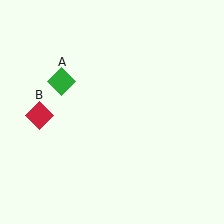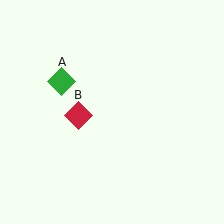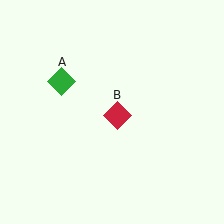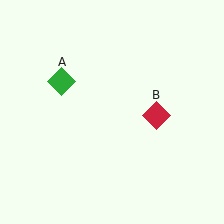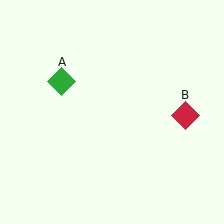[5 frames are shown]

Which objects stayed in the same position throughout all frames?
Green diamond (object A) remained stationary.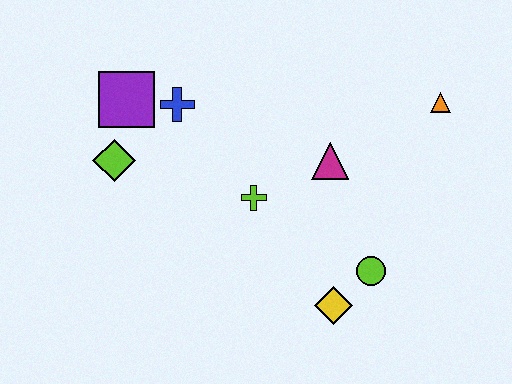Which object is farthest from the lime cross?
The orange triangle is farthest from the lime cross.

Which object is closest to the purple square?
The blue cross is closest to the purple square.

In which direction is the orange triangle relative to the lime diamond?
The orange triangle is to the right of the lime diamond.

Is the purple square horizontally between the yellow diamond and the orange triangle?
No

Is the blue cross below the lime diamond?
No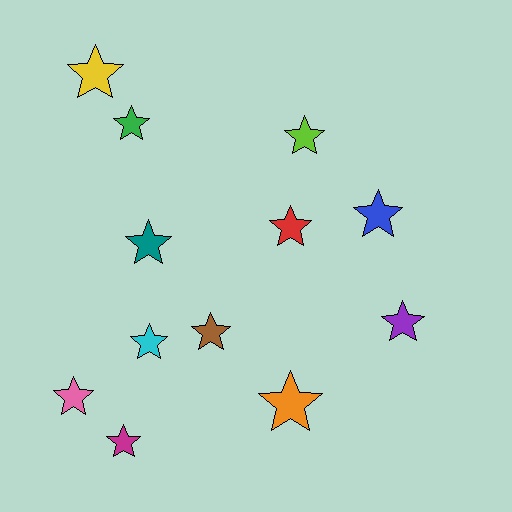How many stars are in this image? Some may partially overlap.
There are 12 stars.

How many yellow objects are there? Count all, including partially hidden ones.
There is 1 yellow object.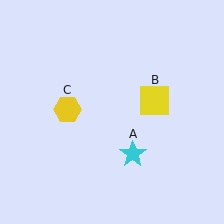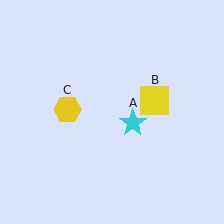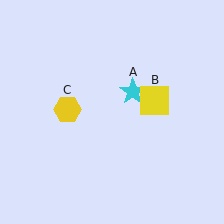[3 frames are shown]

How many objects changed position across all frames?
1 object changed position: cyan star (object A).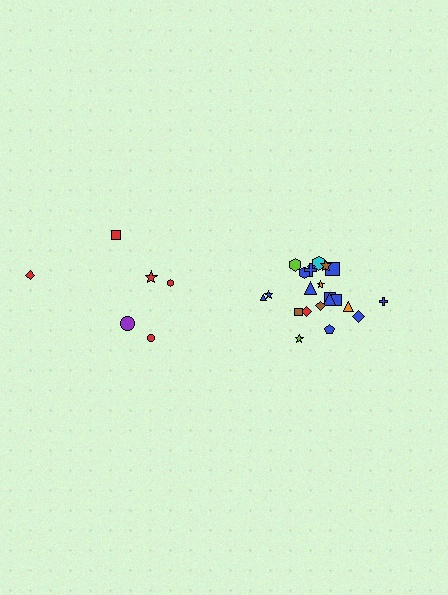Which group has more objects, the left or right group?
The right group.